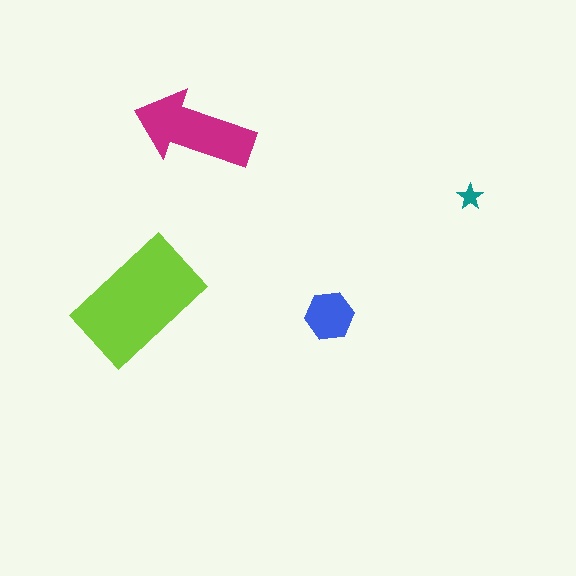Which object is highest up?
The magenta arrow is topmost.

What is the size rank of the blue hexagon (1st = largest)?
3rd.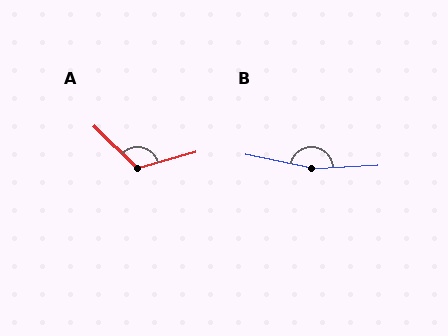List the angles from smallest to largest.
A (121°), B (165°).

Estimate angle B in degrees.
Approximately 165 degrees.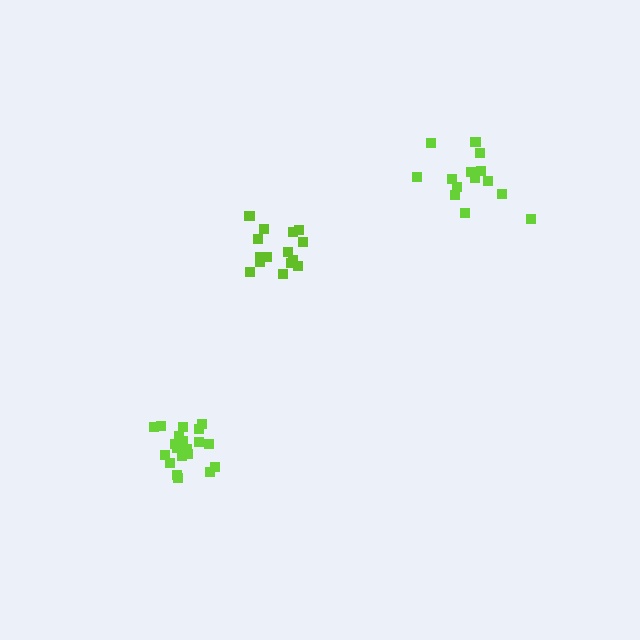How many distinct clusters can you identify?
There are 3 distinct clusters.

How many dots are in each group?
Group 1: 14 dots, Group 2: 15 dots, Group 3: 20 dots (49 total).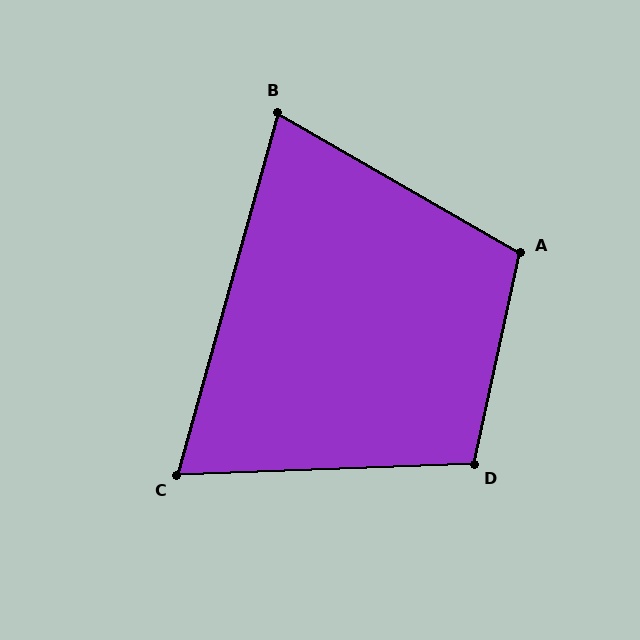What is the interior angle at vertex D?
Approximately 104 degrees (obtuse).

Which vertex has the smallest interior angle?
C, at approximately 72 degrees.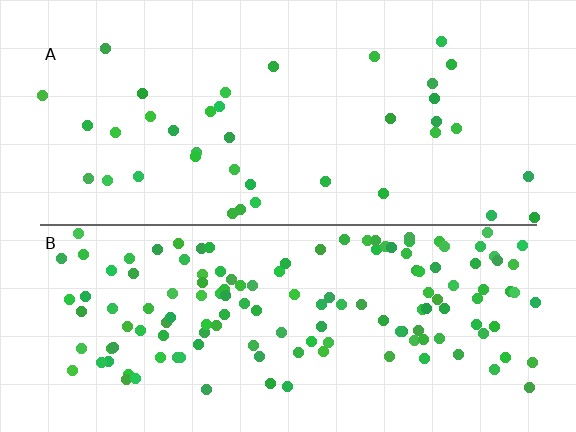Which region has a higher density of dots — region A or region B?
B (the bottom).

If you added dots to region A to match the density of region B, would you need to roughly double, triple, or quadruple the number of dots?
Approximately quadruple.